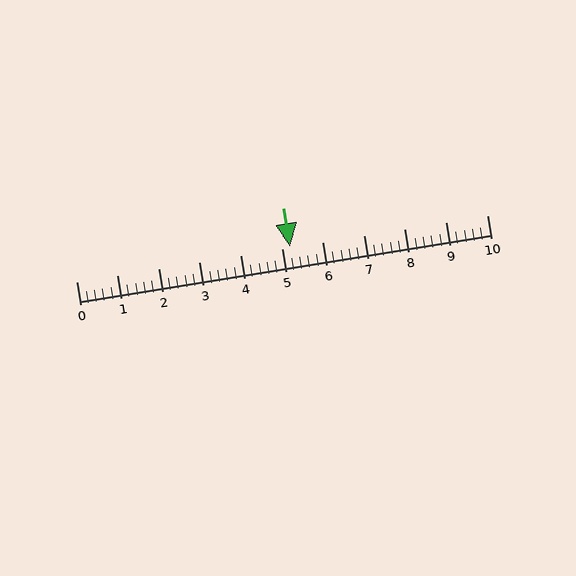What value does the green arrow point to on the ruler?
The green arrow points to approximately 5.2.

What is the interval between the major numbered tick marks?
The major tick marks are spaced 1 units apart.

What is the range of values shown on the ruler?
The ruler shows values from 0 to 10.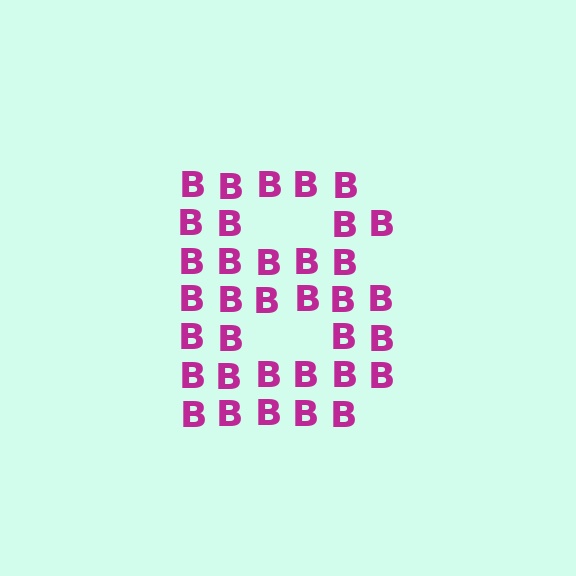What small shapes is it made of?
It is made of small letter B's.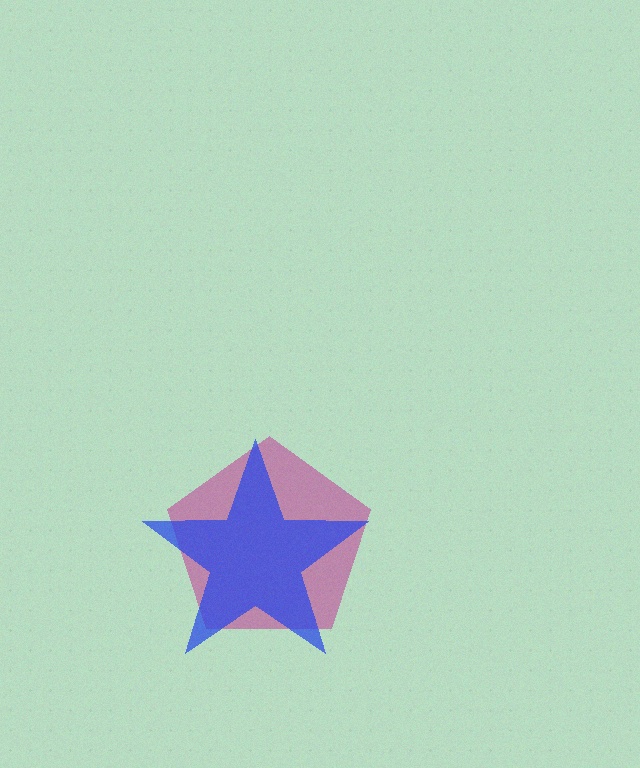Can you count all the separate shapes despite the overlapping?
Yes, there are 2 separate shapes.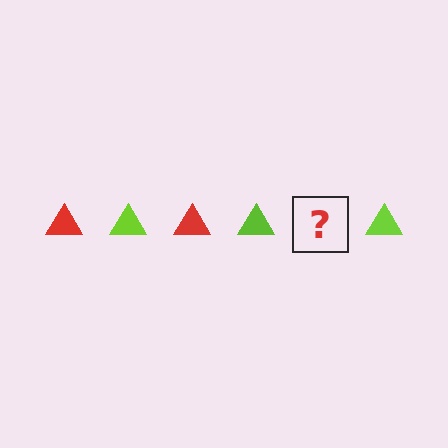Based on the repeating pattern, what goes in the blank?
The blank should be a red triangle.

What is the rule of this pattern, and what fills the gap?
The rule is that the pattern cycles through red, lime triangles. The gap should be filled with a red triangle.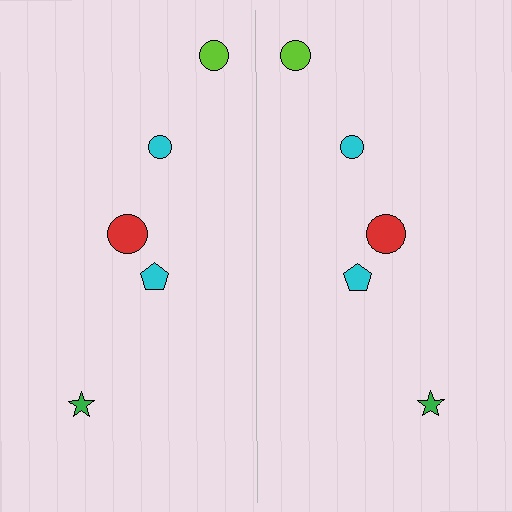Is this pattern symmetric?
Yes, this pattern has bilateral (reflection) symmetry.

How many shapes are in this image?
There are 10 shapes in this image.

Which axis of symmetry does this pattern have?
The pattern has a vertical axis of symmetry running through the center of the image.